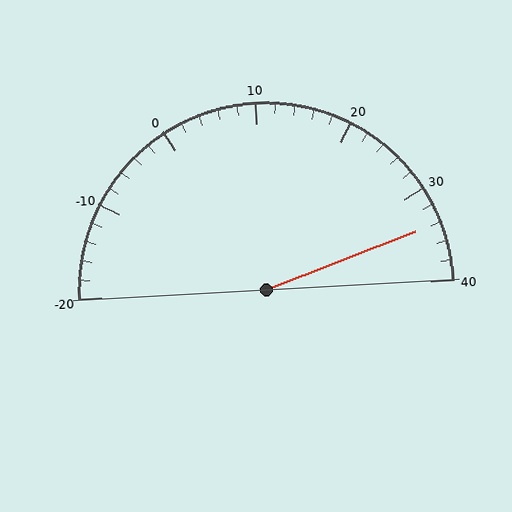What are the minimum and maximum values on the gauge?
The gauge ranges from -20 to 40.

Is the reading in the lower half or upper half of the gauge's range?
The reading is in the upper half of the range (-20 to 40).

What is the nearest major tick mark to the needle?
The nearest major tick mark is 30.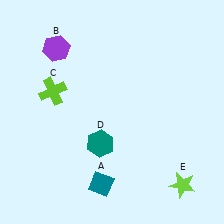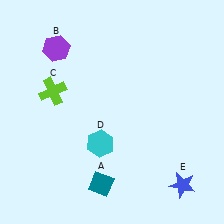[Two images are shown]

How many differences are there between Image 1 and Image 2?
There are 2 differences between the two images.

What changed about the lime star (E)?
In Image 1, E is lime. In Image 2, it changed to blue.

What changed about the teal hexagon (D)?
In Image 1, D is teal. In Image 2, it changed to cyan.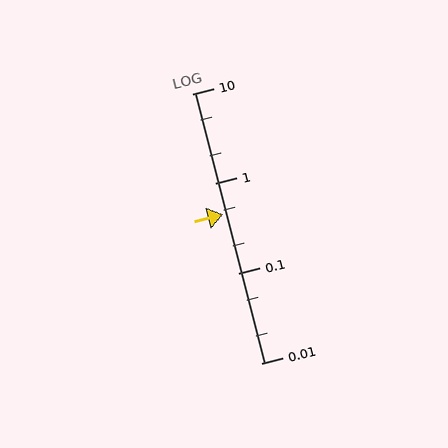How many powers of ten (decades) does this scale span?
The scale spans 3 decades, from 0.01 to 10.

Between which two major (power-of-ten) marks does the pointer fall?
The pointer is between 0.1 and 1.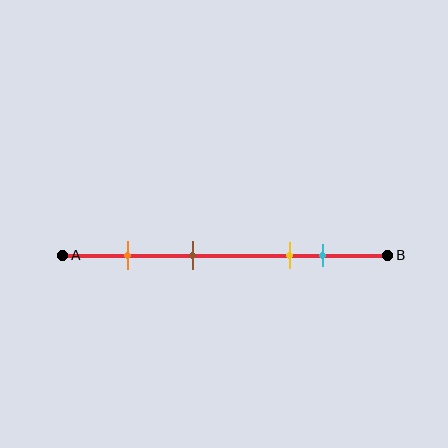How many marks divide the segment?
There are 4 marks dividing the segment.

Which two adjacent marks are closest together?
The yellow and cyan marks are the closest adjacent pair.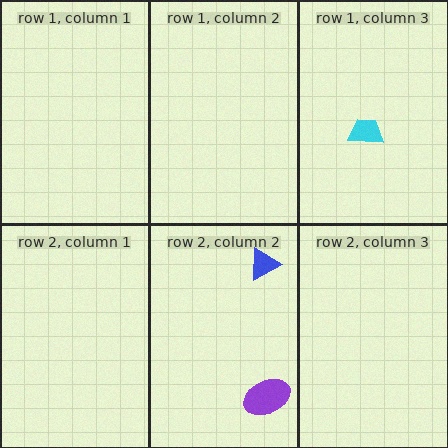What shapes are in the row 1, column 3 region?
The cyan trapezoid.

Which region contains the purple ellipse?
The row 2, column 2 region.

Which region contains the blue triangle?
The row 2, column 2 region.